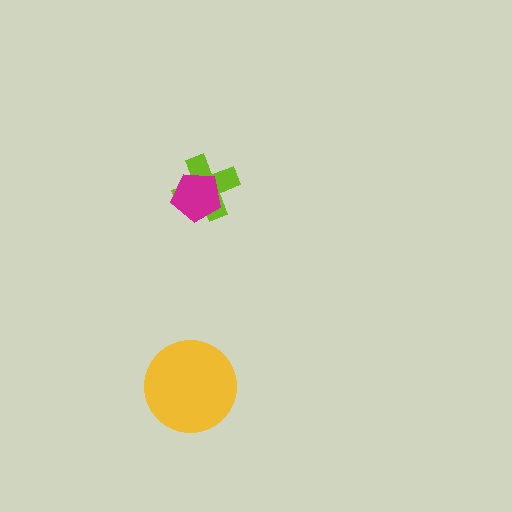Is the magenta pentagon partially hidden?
No, no other shape covers it.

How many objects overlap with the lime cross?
1 object overlaps with the lime cross.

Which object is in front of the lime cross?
The magenta pentagon is in front of the lime cross.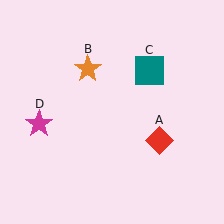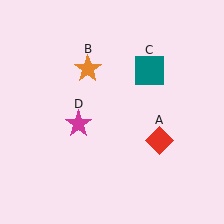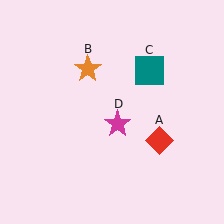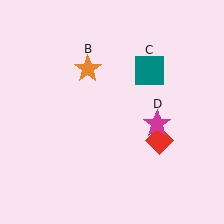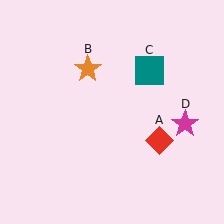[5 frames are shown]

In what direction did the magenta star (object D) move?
The magenta star (object D) moved right.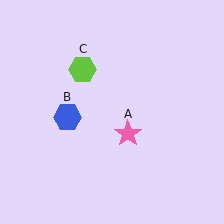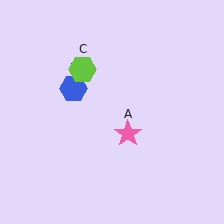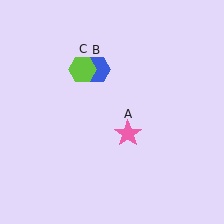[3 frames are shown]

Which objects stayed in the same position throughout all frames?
Pink star (object A) and lime hexagon (object C) remained stationary.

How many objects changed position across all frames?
1 object changed position: blue hexagon (object B).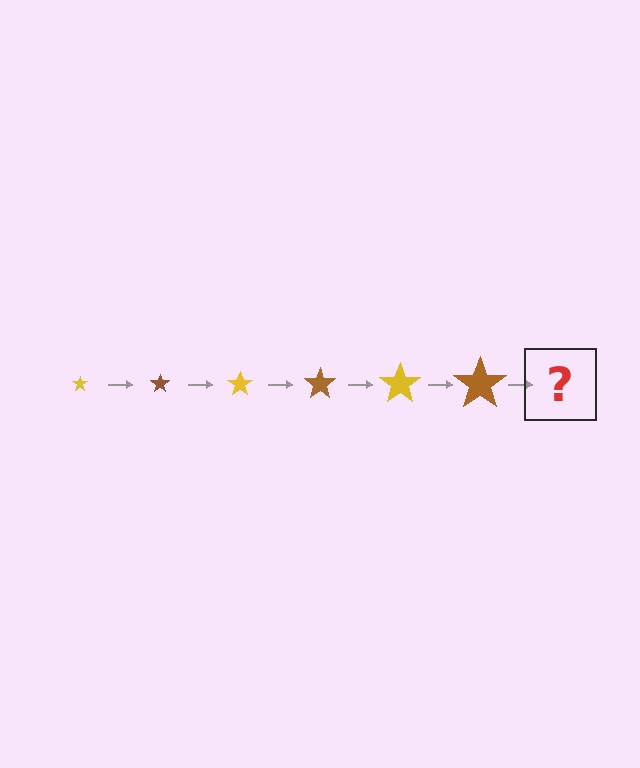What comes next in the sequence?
The next element should be a yellow star, larger than the previous one.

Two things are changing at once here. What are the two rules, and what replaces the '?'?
The two rules are that the star grows larger each step and the color cycles through yellow and brown. The '?' should be a yellow star, larger than the previous one.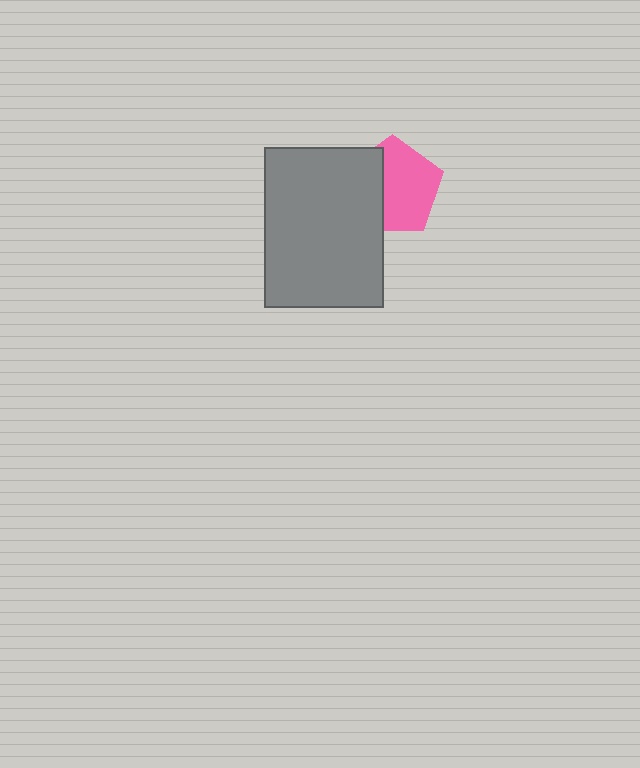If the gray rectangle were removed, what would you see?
You would see the complete pink pentagon.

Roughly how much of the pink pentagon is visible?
About half of it is visible (roughly 63%).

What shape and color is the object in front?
The object in front is a gray rectangle.